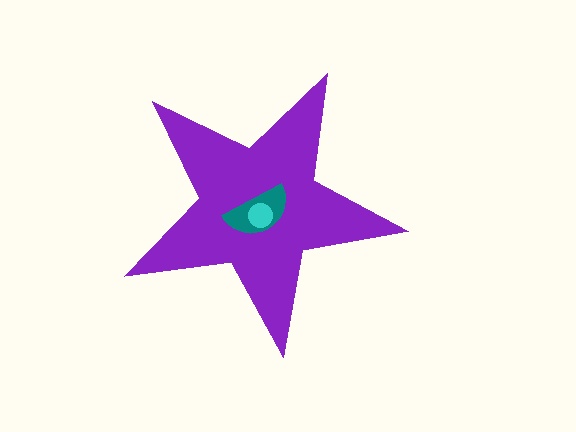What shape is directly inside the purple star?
The teal semicircle.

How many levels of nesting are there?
3.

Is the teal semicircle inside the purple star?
Yes.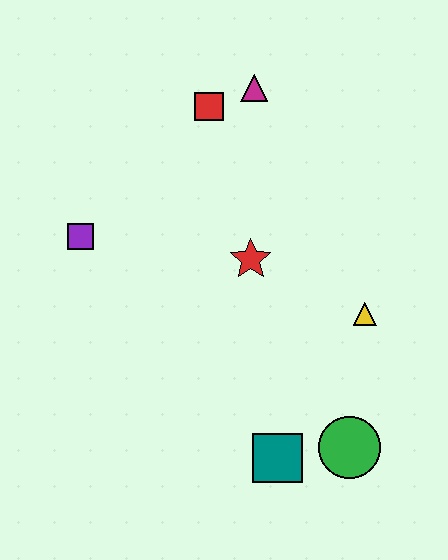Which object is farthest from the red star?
The green circle is farthest from the red star.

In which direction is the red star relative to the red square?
The red star is below the red square.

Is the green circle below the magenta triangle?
Yes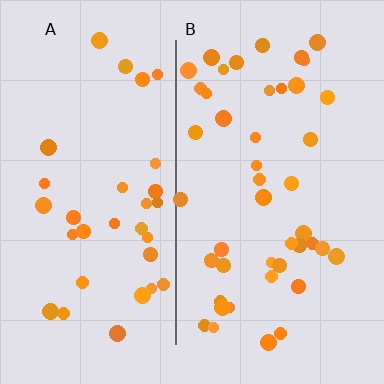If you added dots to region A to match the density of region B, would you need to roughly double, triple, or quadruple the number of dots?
Approximately double.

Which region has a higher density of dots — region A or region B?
B (the right).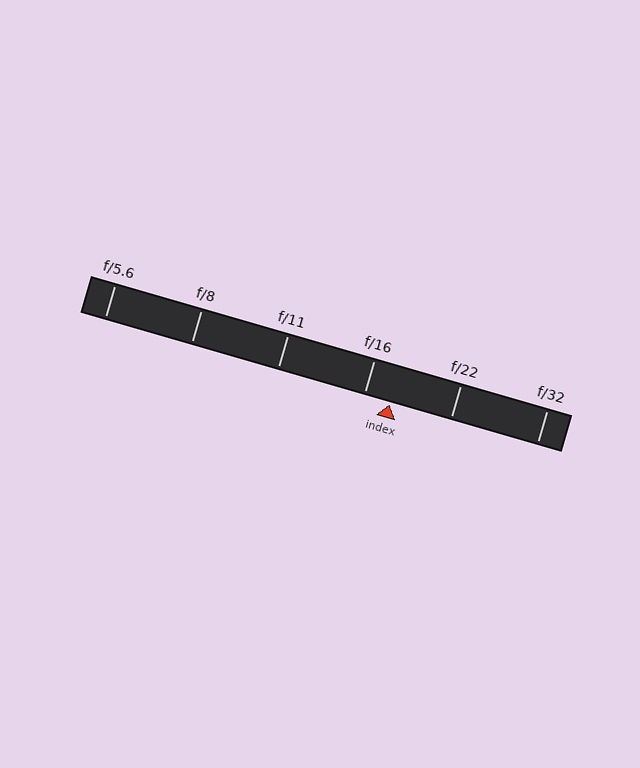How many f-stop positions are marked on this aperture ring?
There are 6 f-stop positions marked.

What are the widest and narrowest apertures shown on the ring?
The widest aperture shown is f/5.6 and the narrowest is f/32.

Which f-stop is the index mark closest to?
The index mark is closest to f/16.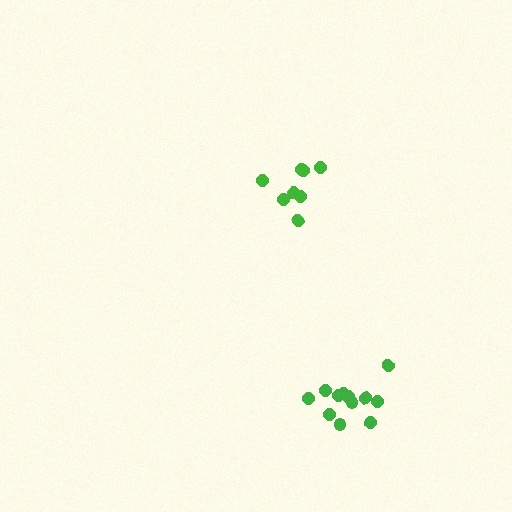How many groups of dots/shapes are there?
There are 2 groups.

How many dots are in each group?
Group 1: 13 dots, Group 2: 8 dots (21 total).